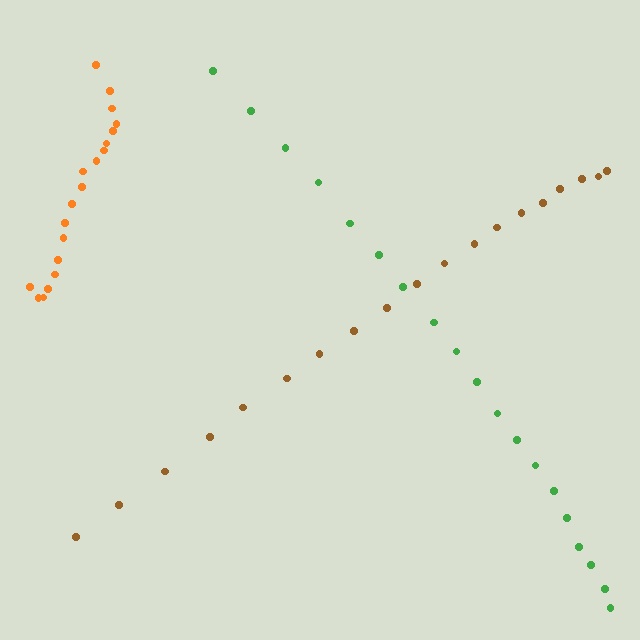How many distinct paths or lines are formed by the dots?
There are 3 distinct paths.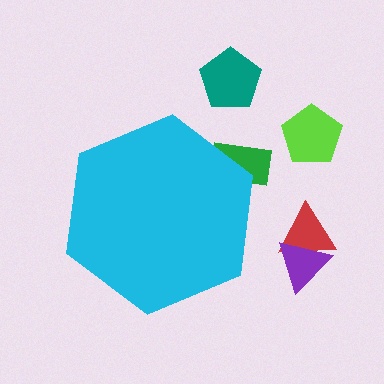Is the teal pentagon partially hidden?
No, the teal pentagon is fully visible.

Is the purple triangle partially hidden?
No, the purple triangle is fully visible.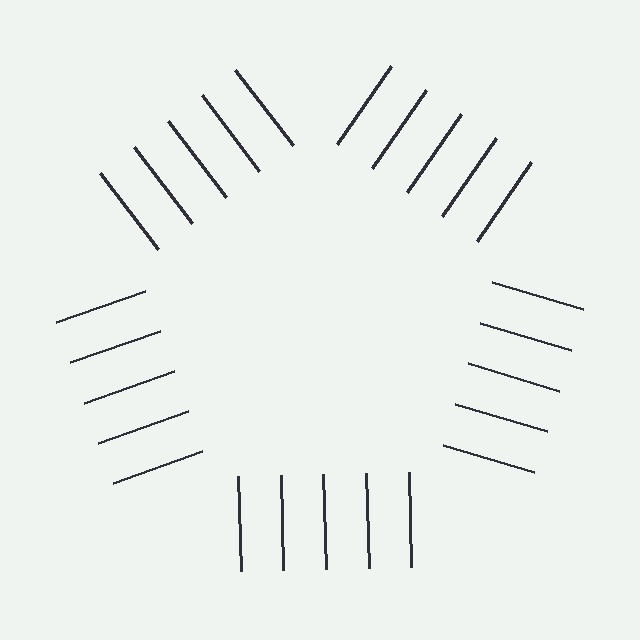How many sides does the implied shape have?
5 sides — the line-ends trace a pentagon.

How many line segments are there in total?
25 — 5 along each of the 5 edges.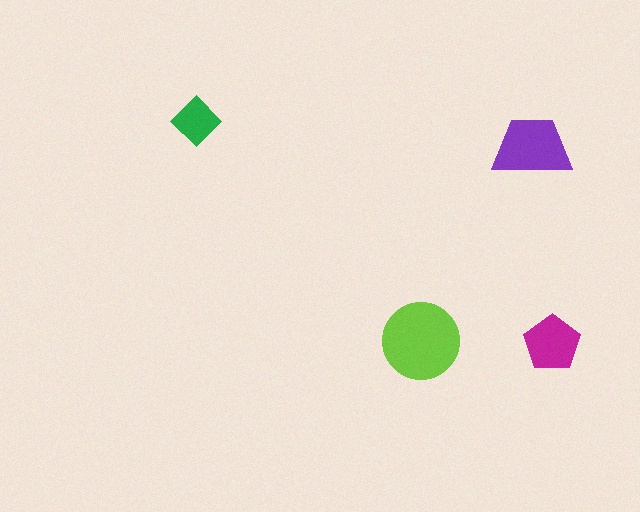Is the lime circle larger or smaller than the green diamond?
Larger.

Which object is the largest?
The lime circle.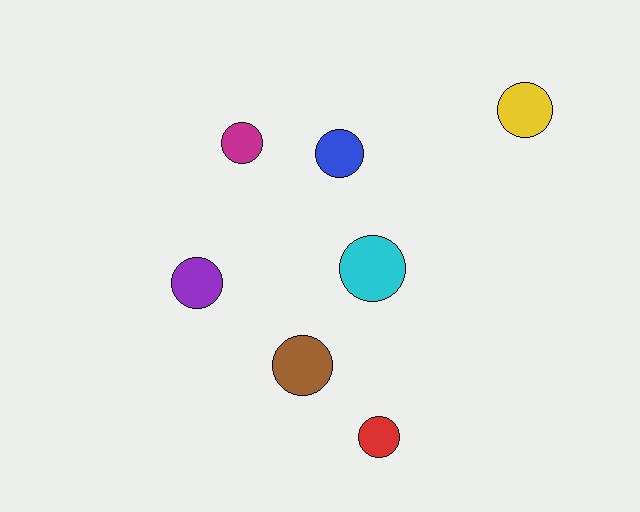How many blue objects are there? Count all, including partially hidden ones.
There is 1 blue object.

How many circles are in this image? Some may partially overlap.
There are 7 circles.